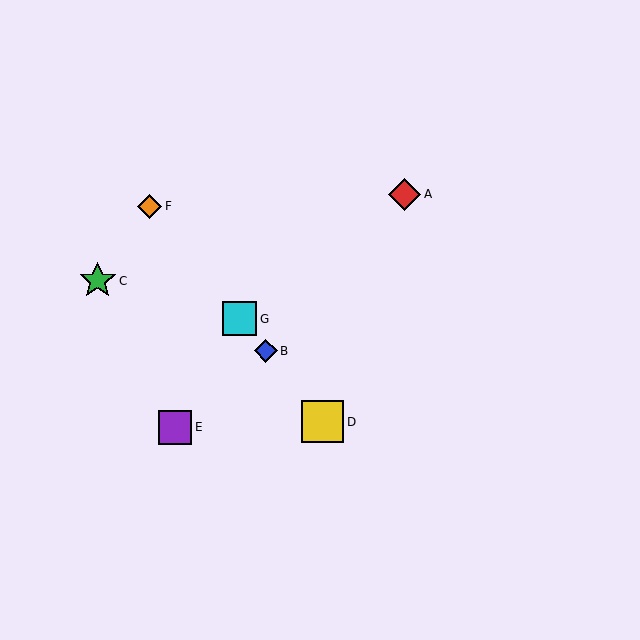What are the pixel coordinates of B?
Object B is at (266, 351).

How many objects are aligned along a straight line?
4 objects (B, D, F, G) are aligned along a straight line.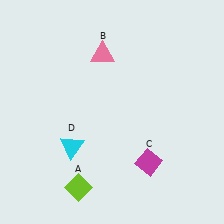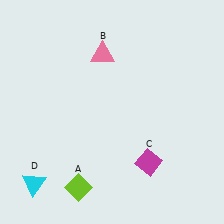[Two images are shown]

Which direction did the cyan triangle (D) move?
The cyan triangle (D) moved left.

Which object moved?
The cyan triangle (D) moved left.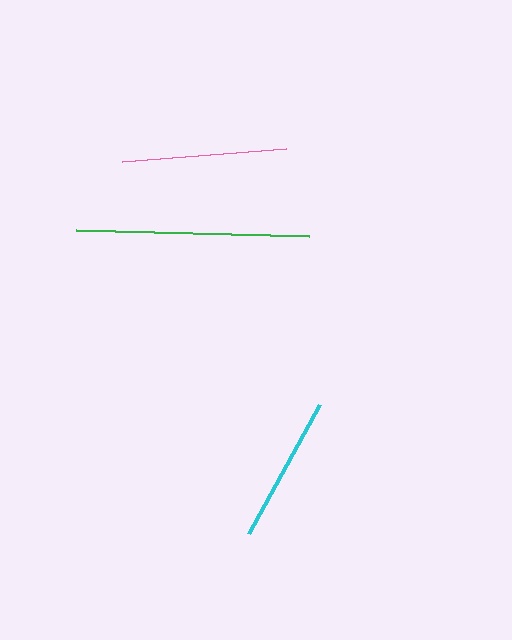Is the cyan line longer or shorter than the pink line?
The pink line is longer than the cyan line.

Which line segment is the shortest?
The cyan line is the shortest at approximately 147 pixels.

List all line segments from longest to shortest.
From longest to shortest: green, pink, cyan.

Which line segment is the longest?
The green line is the longest at approximately 233 pixels.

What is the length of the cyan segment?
The cyan segment is approximately 147 pixels long.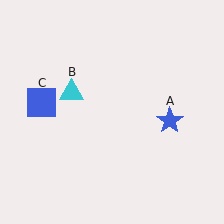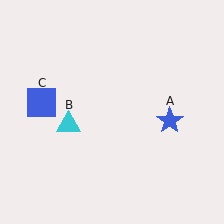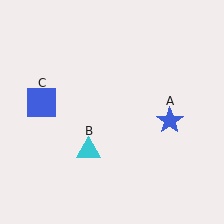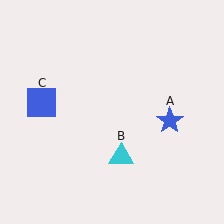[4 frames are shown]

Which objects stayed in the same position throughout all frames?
Blue star (object A) and blue square (object C) remained stationary.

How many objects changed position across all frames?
1 object changed position: cyan triangle (object B).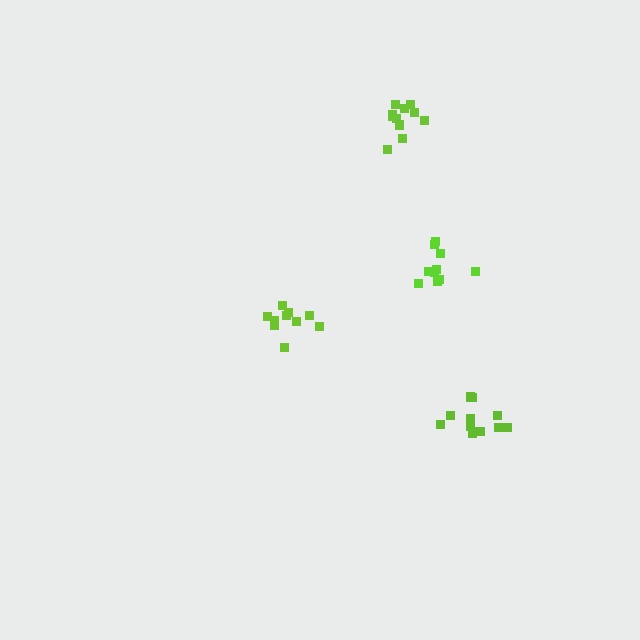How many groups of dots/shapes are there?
There are 4 groups.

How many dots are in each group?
Group 1: 12 dots, Group 2: 13 dots, Group 3: 10 dots, Group 4: 10 dots (45 total).